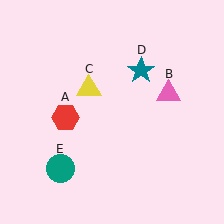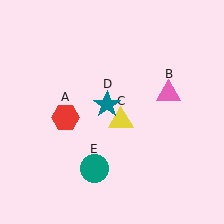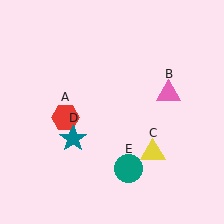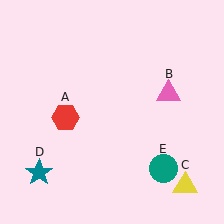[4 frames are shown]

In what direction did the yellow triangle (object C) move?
The yellow triangle (object C) moved down and to the right.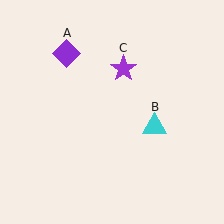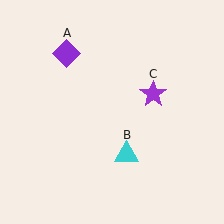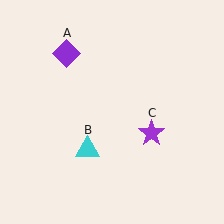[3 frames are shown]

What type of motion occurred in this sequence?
The cyan triangle (object B), purple star (object C) rotated clockwise around the center of the scene.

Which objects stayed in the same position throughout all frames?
Purple diamond (object A) remained stationary.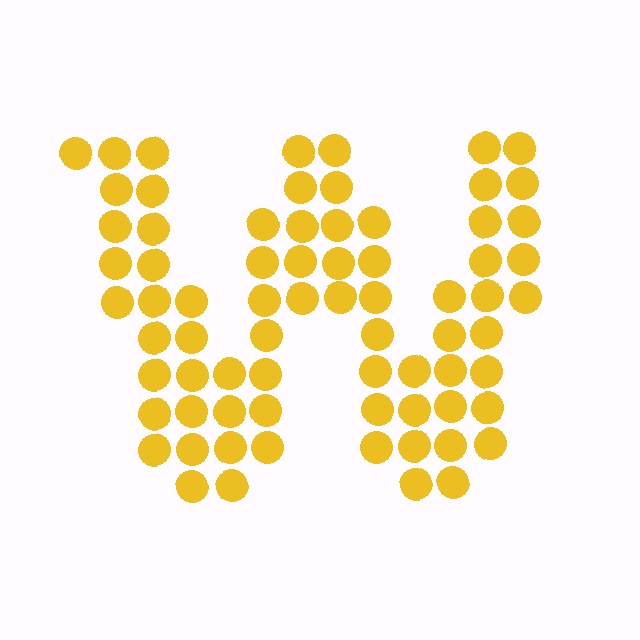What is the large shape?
The large shape is the letter W.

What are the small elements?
The small elements are circles.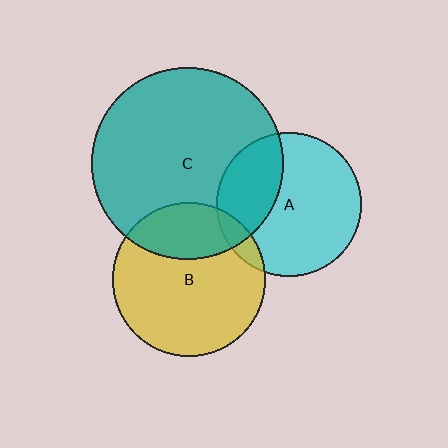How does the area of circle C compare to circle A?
Approximately 1.8 times.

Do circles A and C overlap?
Yes.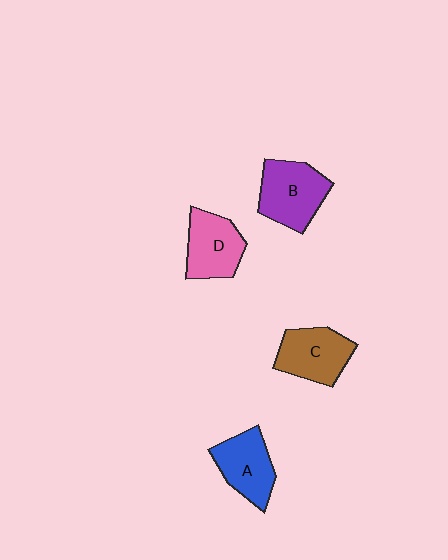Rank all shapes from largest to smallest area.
From largest to smallest: B (purple), C (brown), D (pink), A (blue).